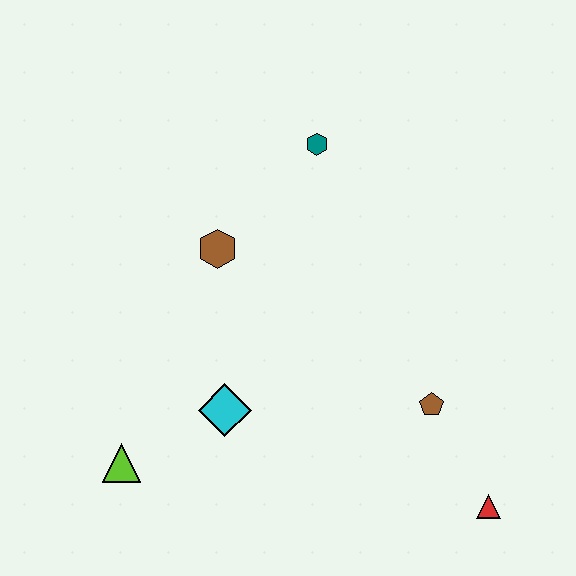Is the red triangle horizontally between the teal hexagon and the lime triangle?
No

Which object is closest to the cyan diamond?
The lime triangle is closest to the cyan diamond.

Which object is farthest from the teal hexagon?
The red triangle is farthest from the teal hexagon.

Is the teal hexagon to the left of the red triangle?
Yes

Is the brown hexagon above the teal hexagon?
No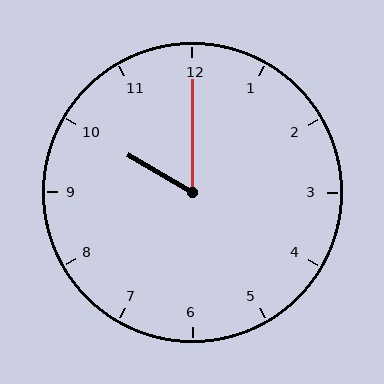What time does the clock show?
10:00.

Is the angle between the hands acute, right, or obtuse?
It is acute.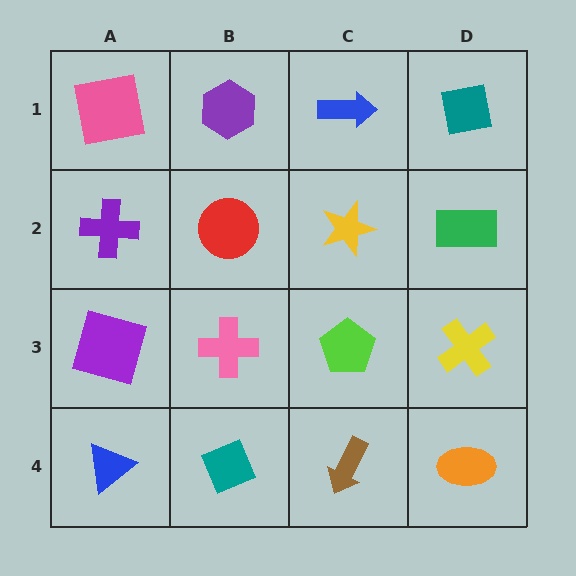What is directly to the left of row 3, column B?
A purple square.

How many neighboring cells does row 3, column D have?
3.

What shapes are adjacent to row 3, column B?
A red circle (row 2, column B), a teal diamond (row 4, column B), a purple square (row 3, column A), a lime pentagon (row 3, column C).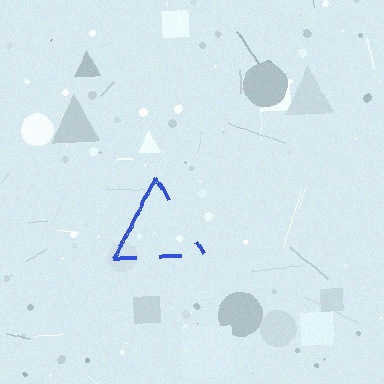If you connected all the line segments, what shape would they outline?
They would outline a triangle.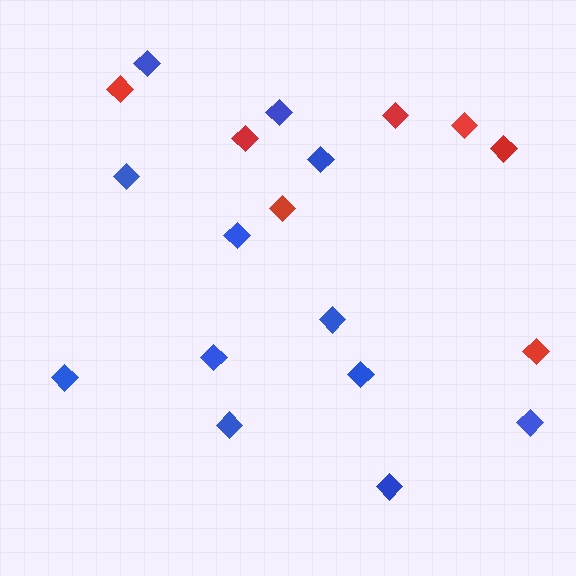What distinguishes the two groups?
There are 2 groups: one group of red diamonds (7) and one group of blue diamonds (12).